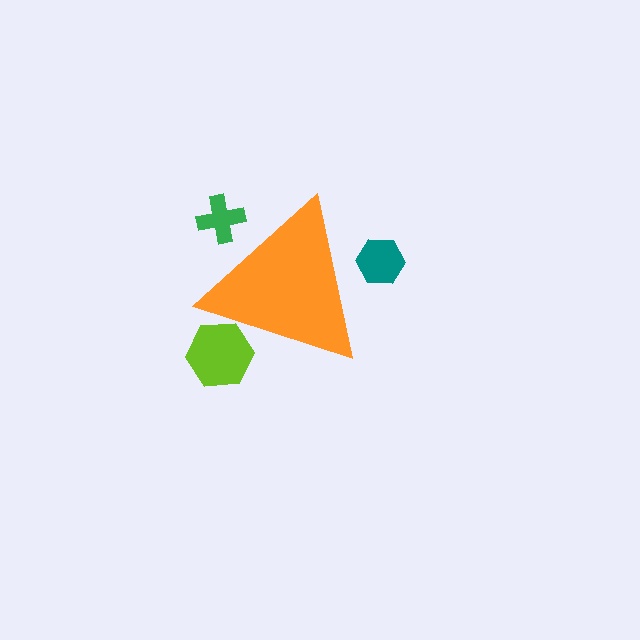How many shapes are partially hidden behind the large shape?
3 shapes are partially hidden.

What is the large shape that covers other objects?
An orange triangle.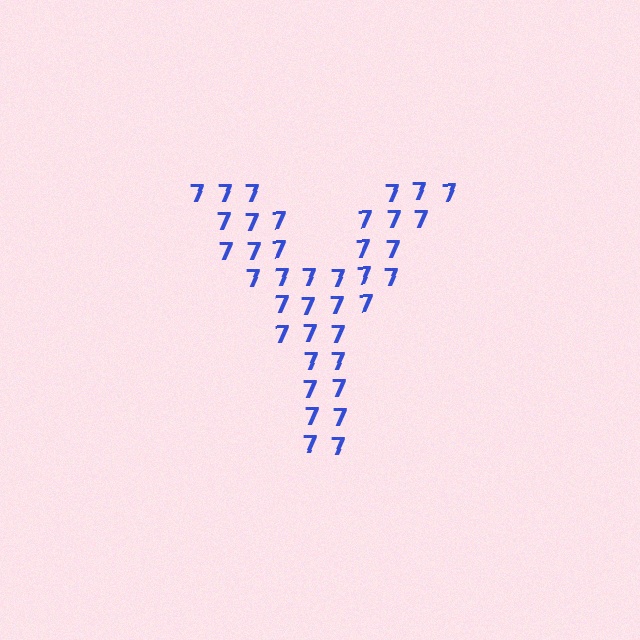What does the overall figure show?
The overall figure shows the letter Y.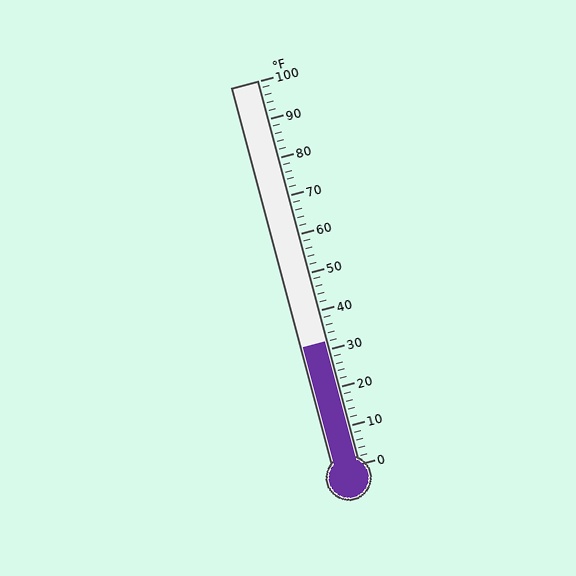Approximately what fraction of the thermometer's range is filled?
The thermometer is filled to approximately 30% of its range.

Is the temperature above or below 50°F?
The temperature is below 50°F.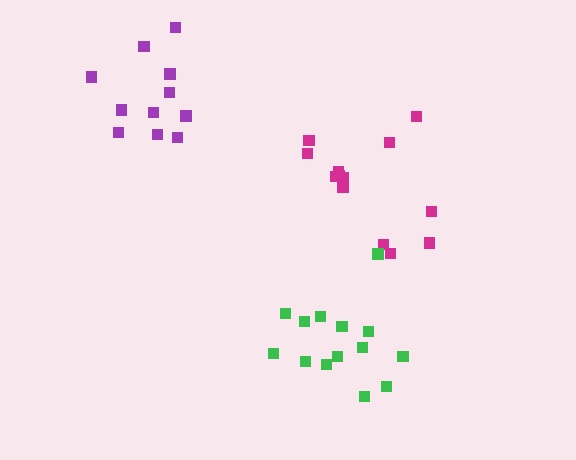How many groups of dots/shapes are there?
There are 3 groups.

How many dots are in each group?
Group 1: 13 dots, Group 2: 11 dots, Group 3: 14 dots (38 total).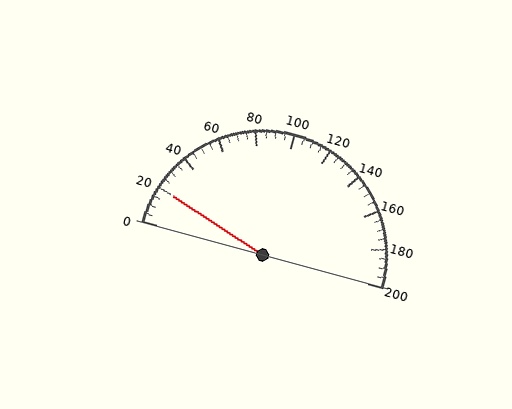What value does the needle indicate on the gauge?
The needle indicates approximately 20.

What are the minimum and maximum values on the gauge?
The gauge ranges from 0 to 200.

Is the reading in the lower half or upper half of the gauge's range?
The reading is in the lower half of the range (0 to 200).